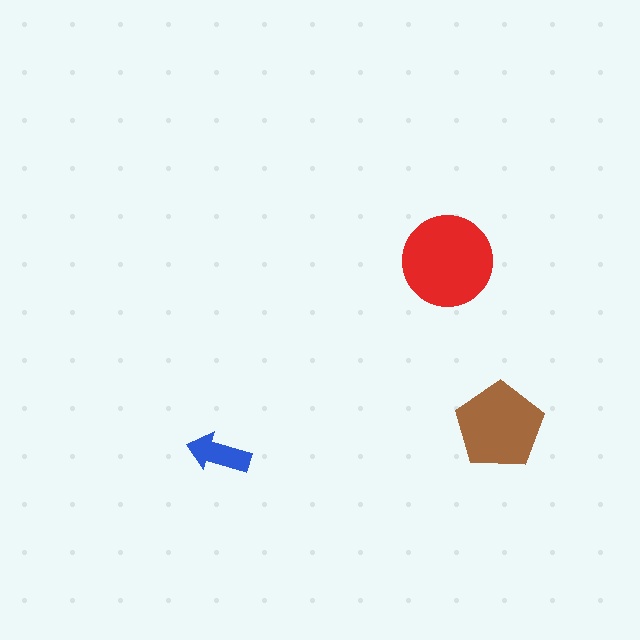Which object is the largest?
The red circle.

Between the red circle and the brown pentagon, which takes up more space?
The red circle.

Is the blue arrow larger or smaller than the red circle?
Smaller.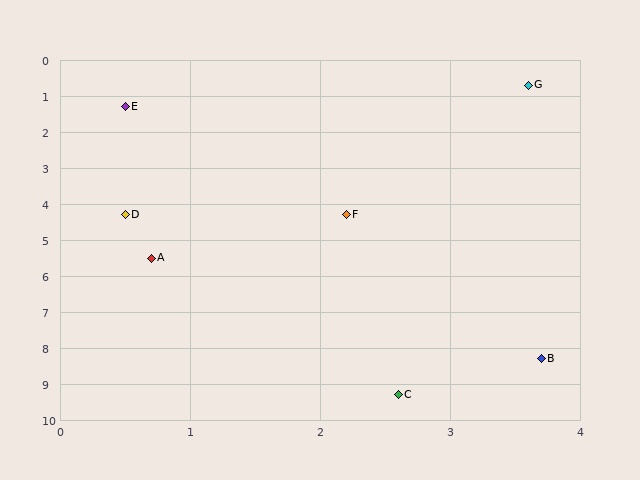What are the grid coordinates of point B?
Point B is at approximately (3.7, 8.3).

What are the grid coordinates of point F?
Point F is at approximately (2.2, 4.3).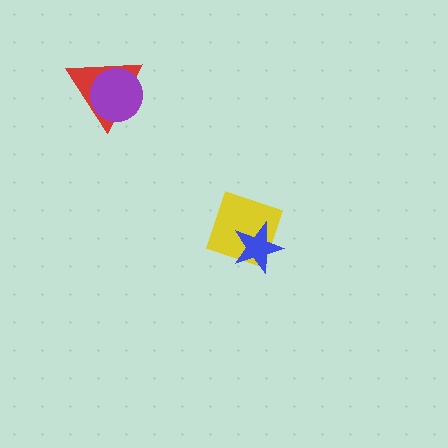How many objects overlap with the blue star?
1 object overlaps with the blue star.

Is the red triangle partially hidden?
Yes, it is partially covered by another shape.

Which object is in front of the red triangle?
The purple circle is in front of the red triangle.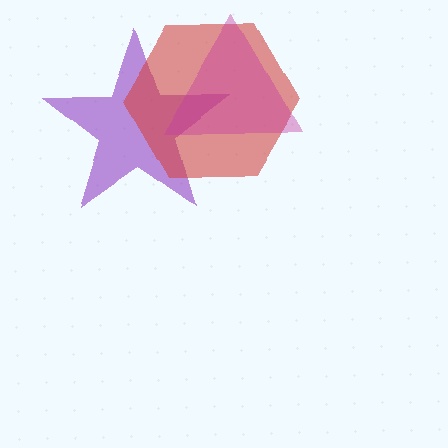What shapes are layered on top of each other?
The layered shapes are: a purple star, a red hexagon, a magenta triangle.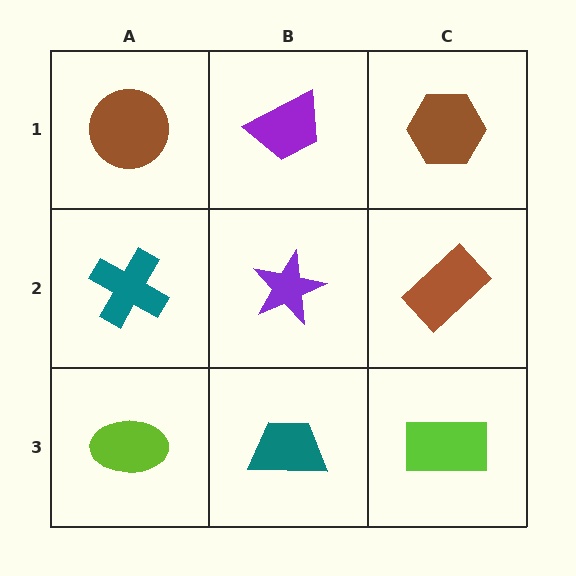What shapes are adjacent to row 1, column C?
A brown rectangle (row 2, column C), a purple trapezoid (row 1, column B).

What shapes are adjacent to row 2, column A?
A brown circle (row 1, column A), a lime ellipse (row 3, column A), a purple star (row 2, column B).